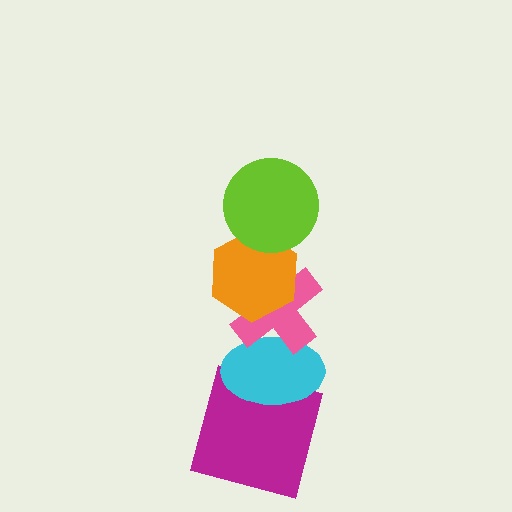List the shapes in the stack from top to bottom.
From top to bottom: the lime circle, the orange hexagon, the pink cross, the cyan ellipse, the magenta square.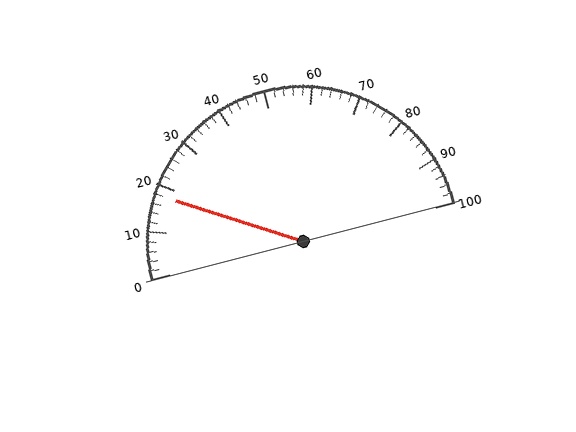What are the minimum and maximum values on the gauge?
The gauge ranges from 0 to 100.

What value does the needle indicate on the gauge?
The needle indicates approximately 18.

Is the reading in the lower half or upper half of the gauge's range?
The reading is in the lower half of the range (0 to 100).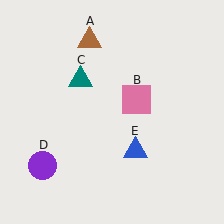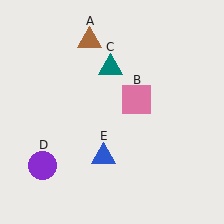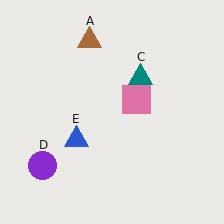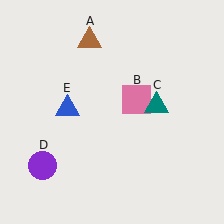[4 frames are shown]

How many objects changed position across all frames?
2 objects changed position: teal triangle (object C), blue triangle (object E).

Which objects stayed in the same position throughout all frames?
Brown triangle (object A) and pink square (object B) and purple circle (object D) remained stationary.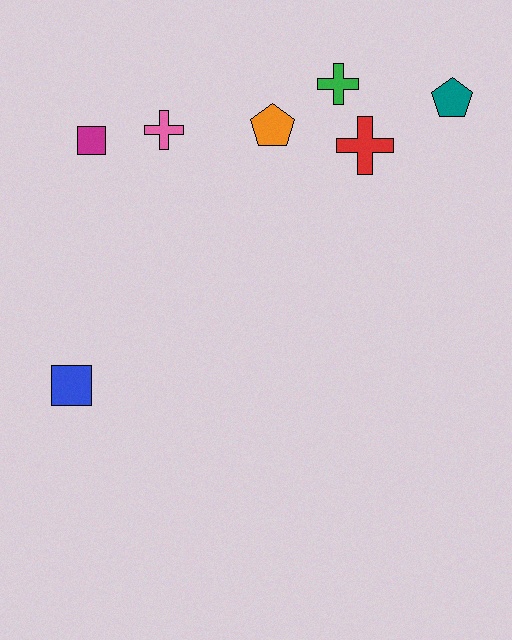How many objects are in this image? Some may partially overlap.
There are 7 objects.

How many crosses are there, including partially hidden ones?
There are 3 crosses.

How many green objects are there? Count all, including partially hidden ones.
There is 1 green object.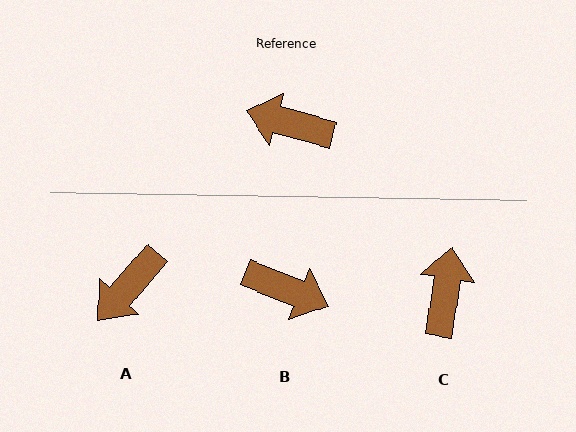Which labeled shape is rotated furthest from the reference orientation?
B, about 173 degrees away.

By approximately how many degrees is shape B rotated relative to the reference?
Approximately 173 degrees counter-clockwise.